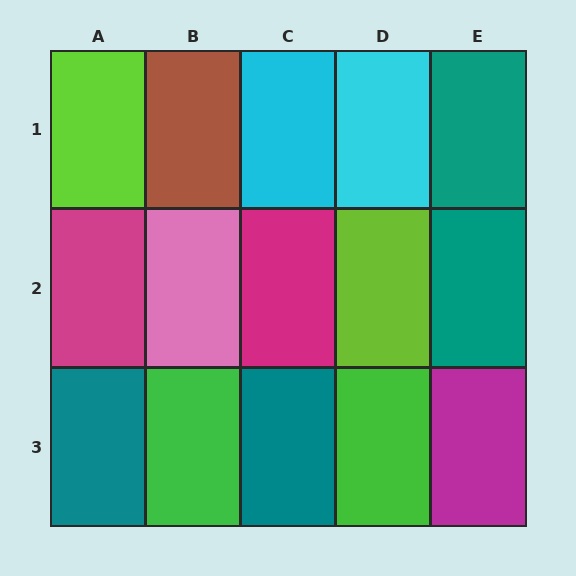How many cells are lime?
2 cells are lime.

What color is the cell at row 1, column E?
Teal.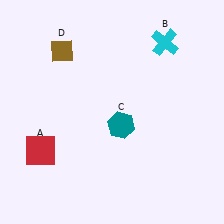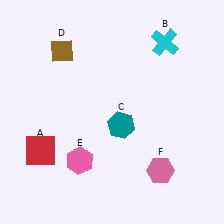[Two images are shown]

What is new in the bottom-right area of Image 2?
A pink hexagon (F) was added in the bottom-right area of Image 2.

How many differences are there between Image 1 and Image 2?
There are 2 differences between the two images.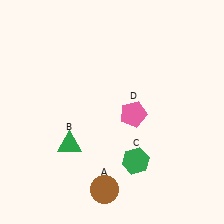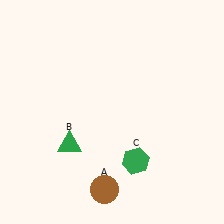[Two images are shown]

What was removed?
The pink pentagon (D) was removed in Image 2.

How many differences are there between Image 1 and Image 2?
There is 1 difference between the two images.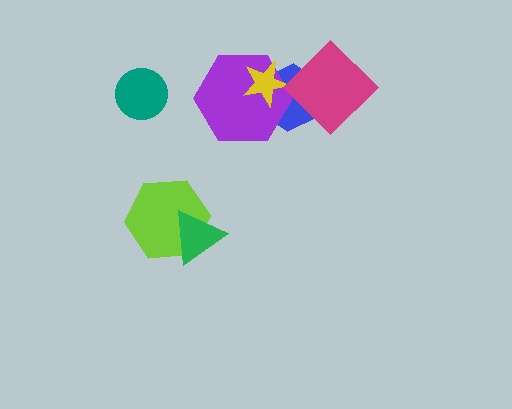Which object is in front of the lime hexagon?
The green triangle is in front of the lime hexagon.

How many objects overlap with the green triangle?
1 object overlaps with the green triangle.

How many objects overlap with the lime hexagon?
1 object overlaps with the lime hexagon.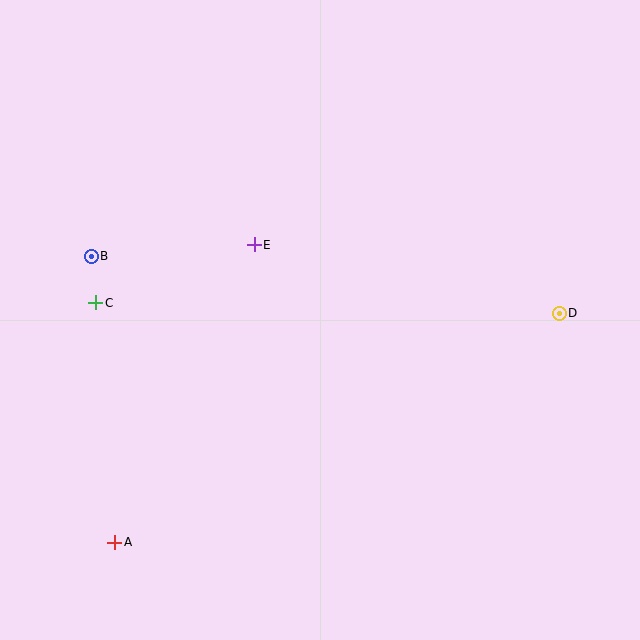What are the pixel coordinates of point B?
Point B is at (91, 256).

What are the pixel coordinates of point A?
Point A is at (115, 542).